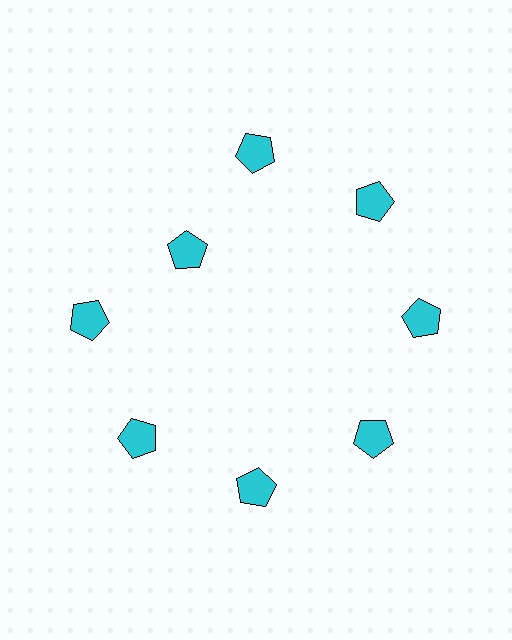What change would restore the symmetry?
The symmetry would be restored by moving it outward, back onto the ring so that all 8 pentagons sit at equal angles and equal distance from the center.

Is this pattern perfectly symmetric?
No. The 8 cyan pentagons are arranged in a ring, but one element near the 10 o'clock position is pulled inward toward the center, breaking the 8-fold rotational symmetry.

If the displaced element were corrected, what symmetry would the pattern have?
It would have 8-fold rotational symmetry — the pattern would map onto itself every 45 degrees.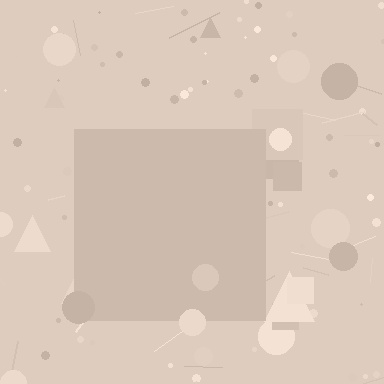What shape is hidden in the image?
A square is hidden in the image.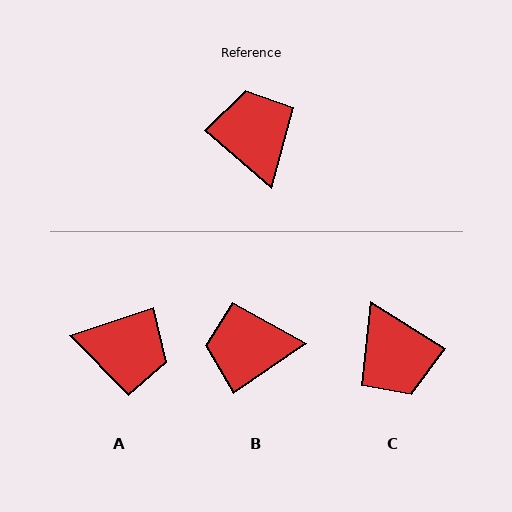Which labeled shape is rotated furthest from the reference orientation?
C, about 171 degrees away.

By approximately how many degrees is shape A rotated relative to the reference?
Approximately 121 degrees clockwise.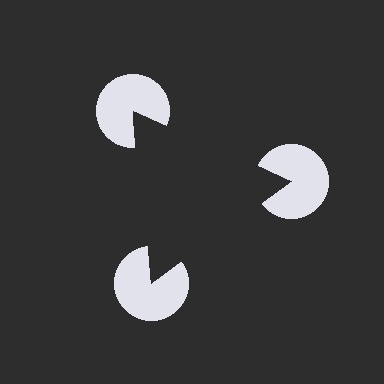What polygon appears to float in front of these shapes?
An illusory triangle — its edges are inferred from the aligned wedge cuts in the pac-man discs, not physically drawn.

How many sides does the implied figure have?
3 sides.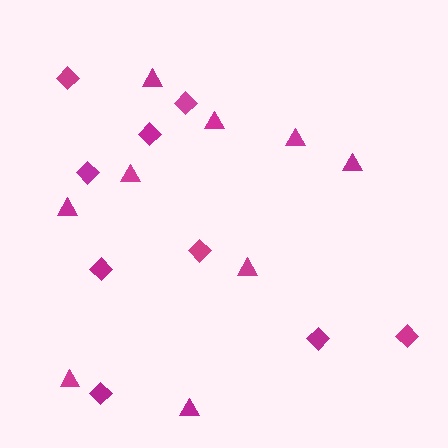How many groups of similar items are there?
There are 2 groups: one group of diamonds (9) and one group of triangles (9).